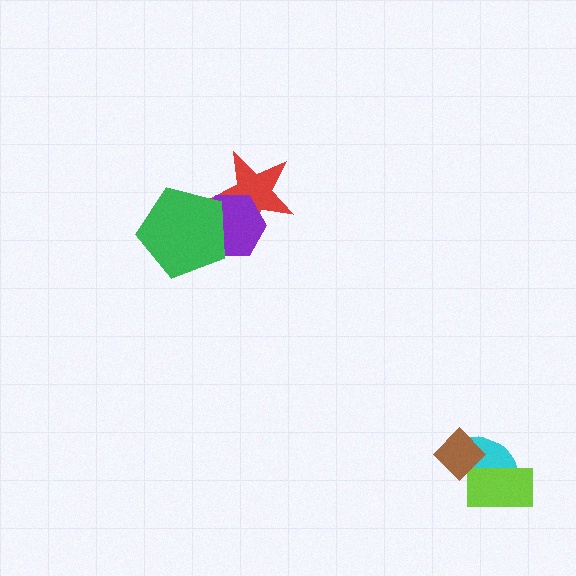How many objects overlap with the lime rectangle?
2 objects overlap with the lime rectangle.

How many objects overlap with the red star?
2 objects overlap with the red star.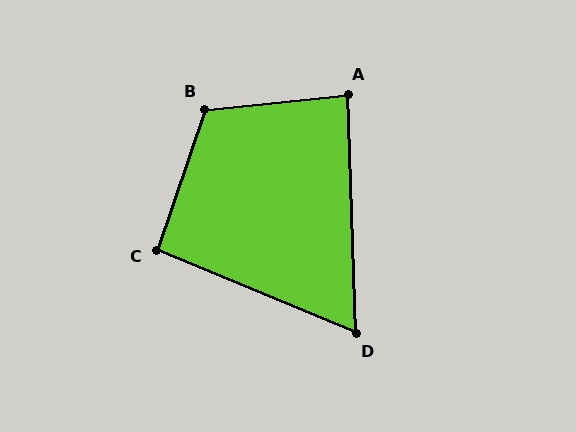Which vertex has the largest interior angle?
B, at approximately 114 degrees.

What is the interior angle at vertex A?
Approximately 86 degrees (approximately right).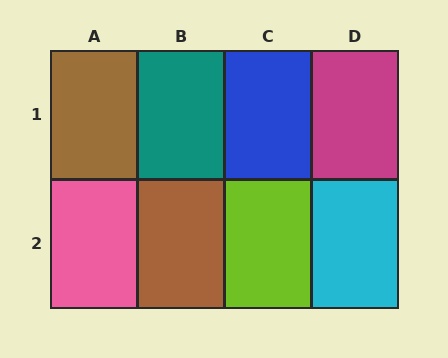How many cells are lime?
1 cell is lime.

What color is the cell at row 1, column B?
Teal.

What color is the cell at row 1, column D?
Magenta.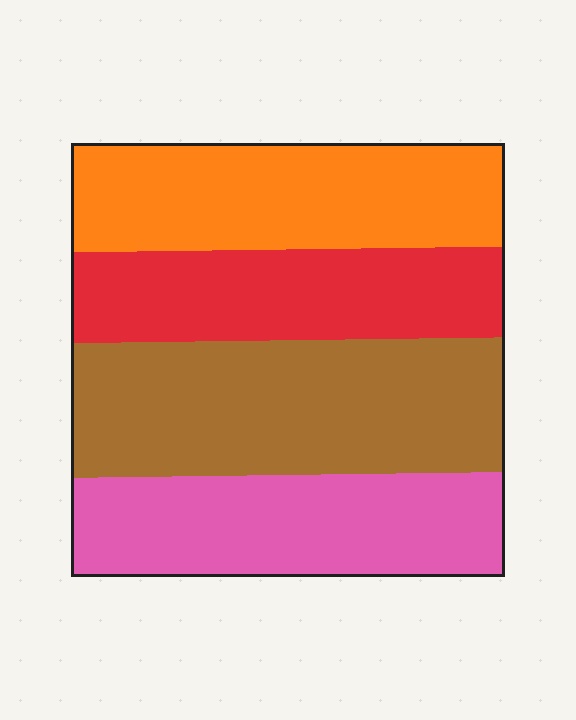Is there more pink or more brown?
Brown.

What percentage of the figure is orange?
Orange takes up about one quarter (1/4) of the figure.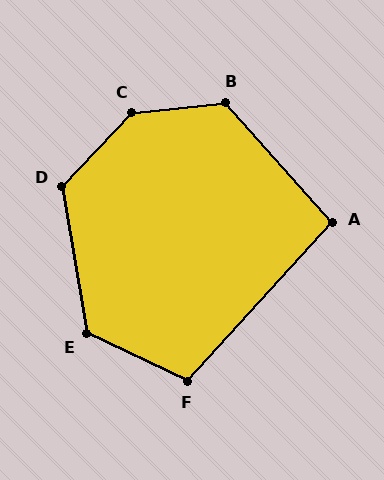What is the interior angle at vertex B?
Approximately 126 degrees (obtuse).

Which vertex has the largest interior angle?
C, at approximately 139 degrees.